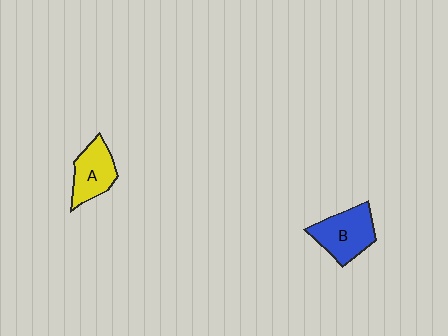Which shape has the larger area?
Shape B (blue).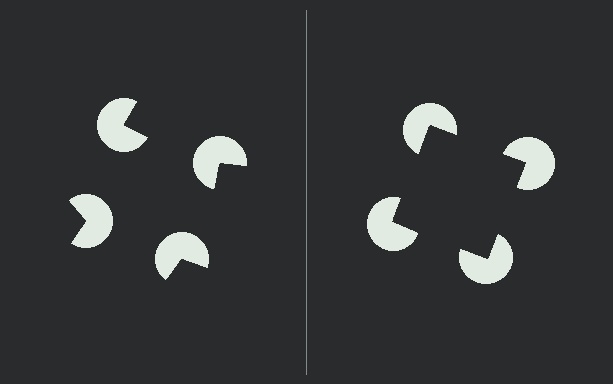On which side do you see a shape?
An illusory square appears on the right side. On the left side the wedge cuts are rotated, so no coherent shape forms.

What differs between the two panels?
The pac-man discs are positioned identically on both sides; only the wedge orientations differ. On the right they align to a square; on the left they are misaligned.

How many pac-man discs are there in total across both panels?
8 — 4 on each side.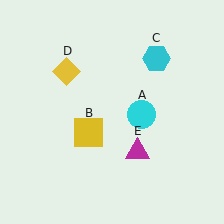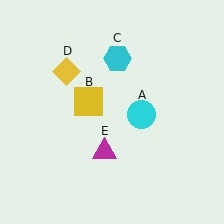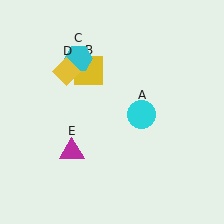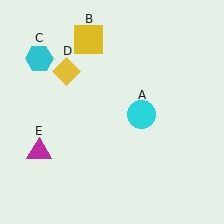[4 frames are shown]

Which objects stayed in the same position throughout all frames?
Cyan circle (object A) and yellow diamond (object D) remained stationary.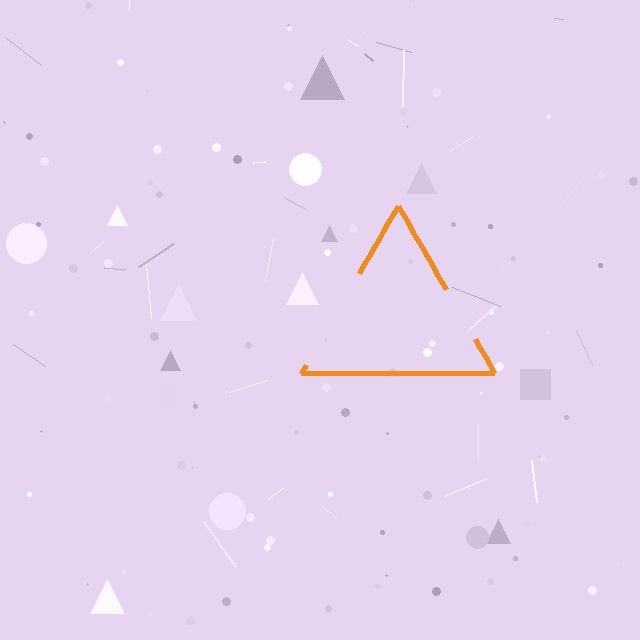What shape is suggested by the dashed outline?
The dashed outline suggests a triangle.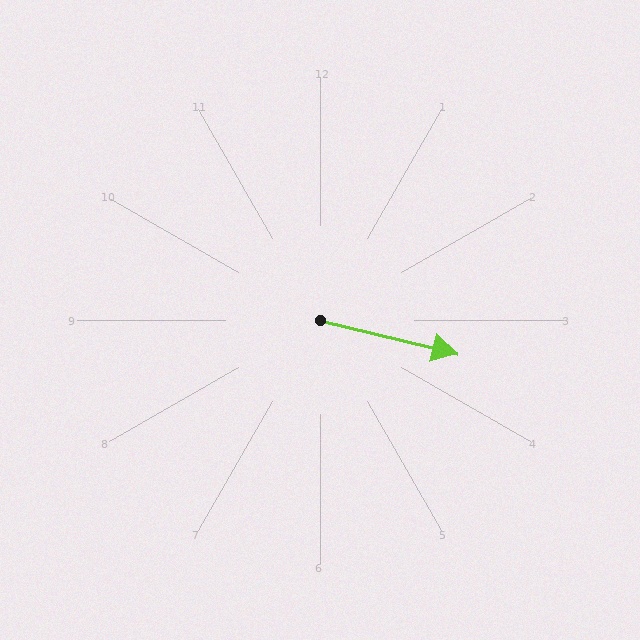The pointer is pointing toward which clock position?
Roughly 3 o'clock.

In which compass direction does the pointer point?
East.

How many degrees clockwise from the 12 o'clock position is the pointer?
Approximately 104 degrees.